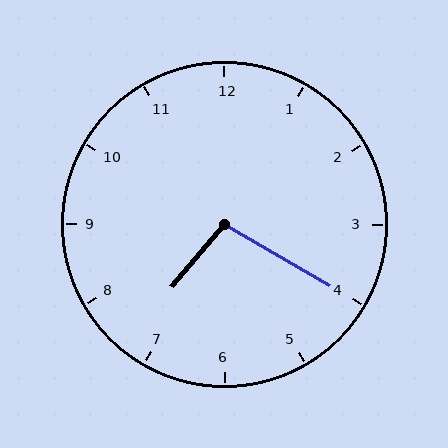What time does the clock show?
7:20.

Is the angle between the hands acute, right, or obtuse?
It is obtuse.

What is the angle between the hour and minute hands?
Approximately 100 degrees.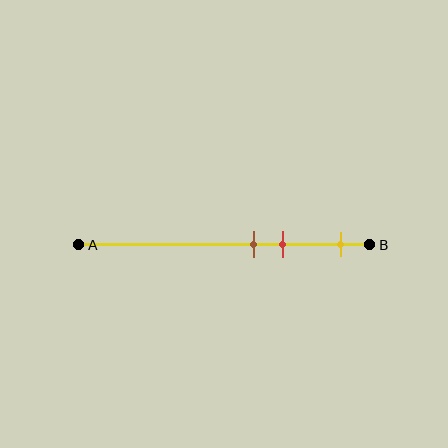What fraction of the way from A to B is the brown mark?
The brown mark is approximately 60% (0.6) of the way from A to B.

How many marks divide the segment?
There are 3 marks dividing the segment.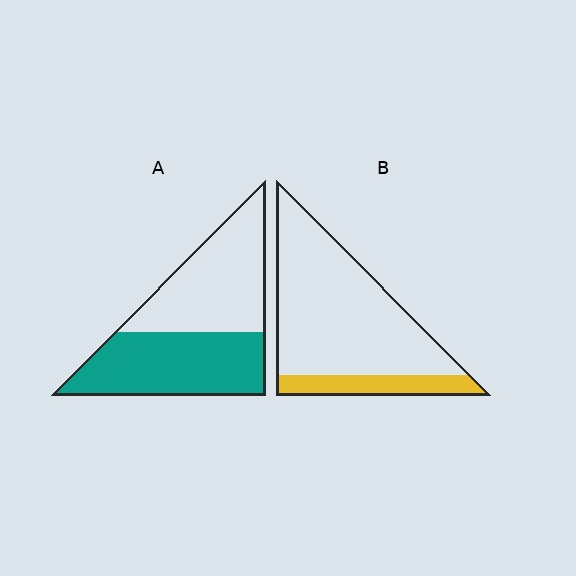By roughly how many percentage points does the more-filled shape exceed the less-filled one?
By roughly 30 percentage points (A over B).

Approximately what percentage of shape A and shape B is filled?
A is approximately 50% and B is approximately 20%.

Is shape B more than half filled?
No.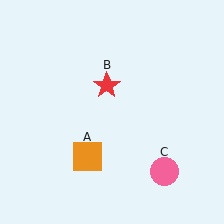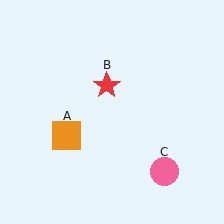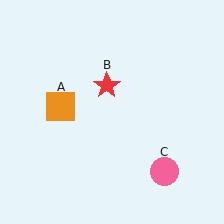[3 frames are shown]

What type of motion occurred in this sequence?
The orange square (object A) rotated clockwise around the center of the scene.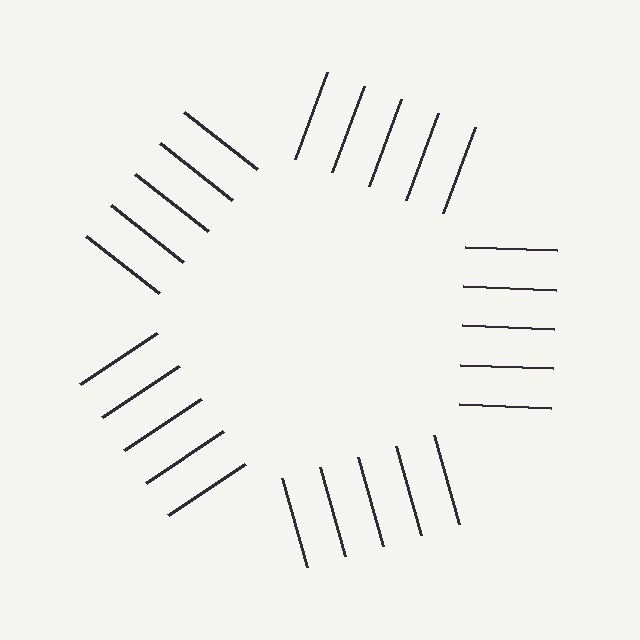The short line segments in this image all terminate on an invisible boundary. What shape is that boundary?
An illusory pentagon — the line segments terminate on its edges but no continuous stroke is drawn.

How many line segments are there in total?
25 — 5 along each of the 5 edges.